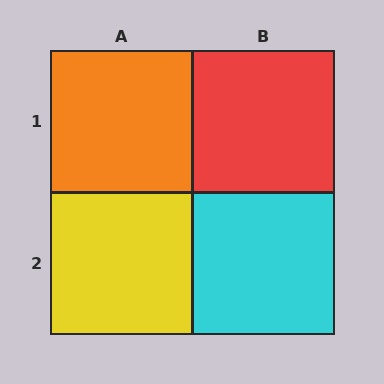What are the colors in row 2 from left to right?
Yellow, cyan.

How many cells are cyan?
1 cell is cyan.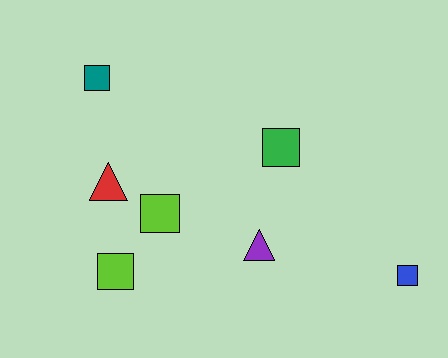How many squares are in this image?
There are 5 squares.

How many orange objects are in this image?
There are no orange objects.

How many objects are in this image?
There are 7 objects.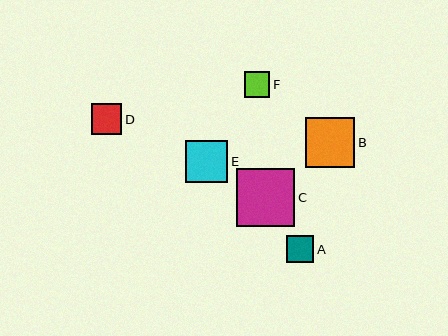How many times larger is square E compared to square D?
Square E is approximately 1.4 times the size of square D.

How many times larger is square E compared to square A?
Square E is approximately 1.5 times the size of square A.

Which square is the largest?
Square C is the largest with a size of approximately 58 pixels.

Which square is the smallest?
Square F is the smallest with a size of approximately 25 pixels.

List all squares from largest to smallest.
From largest to smallest: C, B, E, D, A, F.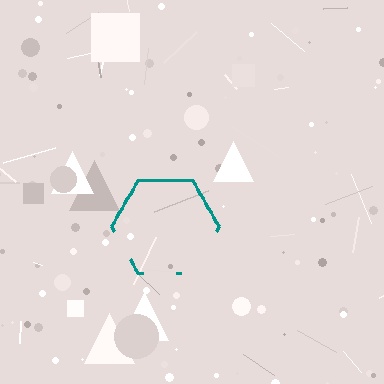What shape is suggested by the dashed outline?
The dashed outline suggests a hexagon.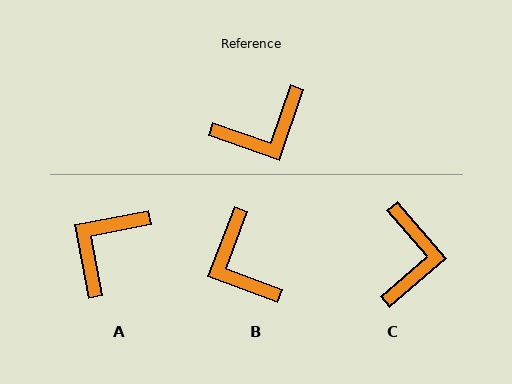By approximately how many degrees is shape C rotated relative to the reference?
Approximately 60 degrees counter-clockwise.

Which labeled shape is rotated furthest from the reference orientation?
A, about 150 degrees away.